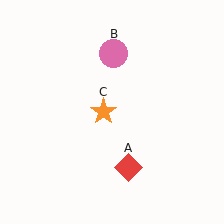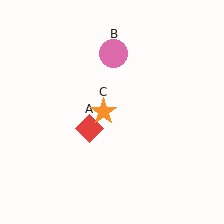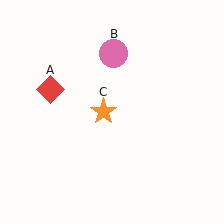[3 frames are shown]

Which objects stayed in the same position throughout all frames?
Pink circle (object B) and orange star (object C) remained stationary.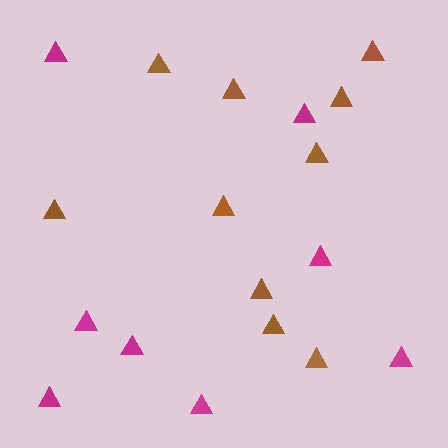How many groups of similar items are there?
There are 2 groups: one group of brown triangles (10) and one group of magenta triangles (8).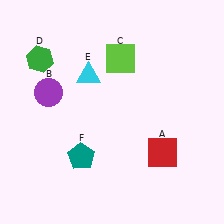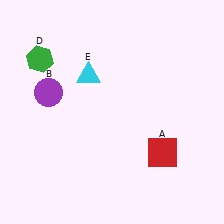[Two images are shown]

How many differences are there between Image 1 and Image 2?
There are 2 differences between the two images.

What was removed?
The teal pentagon (F), the lime square (C) were removed in Image 2.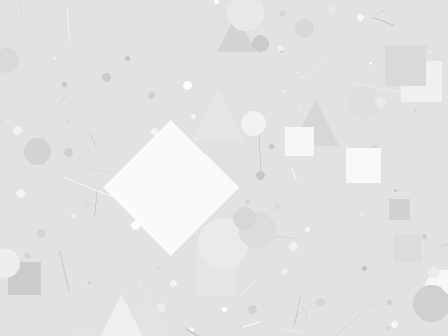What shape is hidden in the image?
A diamond is hidden in the image.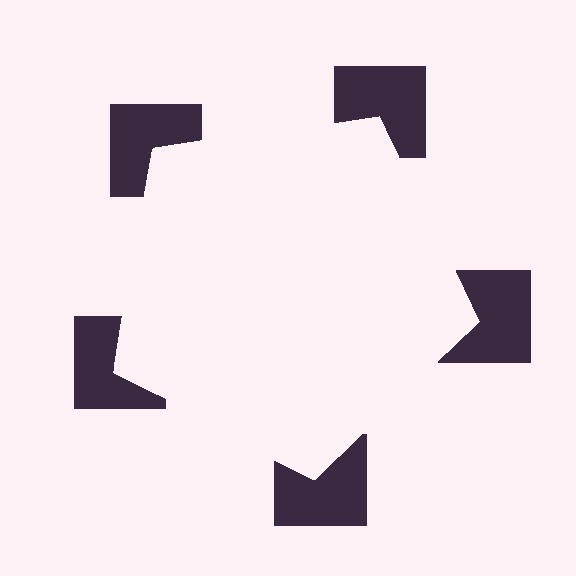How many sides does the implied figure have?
5 sides.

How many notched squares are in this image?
There are 5 — one at each vertex of the illusory pentagon.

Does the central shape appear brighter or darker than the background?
It typically appears slightly brighter than the background, even though no actual brightness change is drawn.